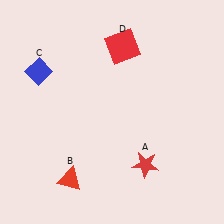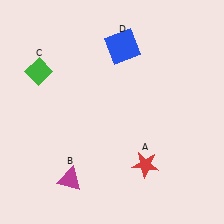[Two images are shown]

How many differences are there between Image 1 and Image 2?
There are 3 differences between the two images.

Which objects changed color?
B changed from red to magenta. C changed from blue to green. D changed from red to blue.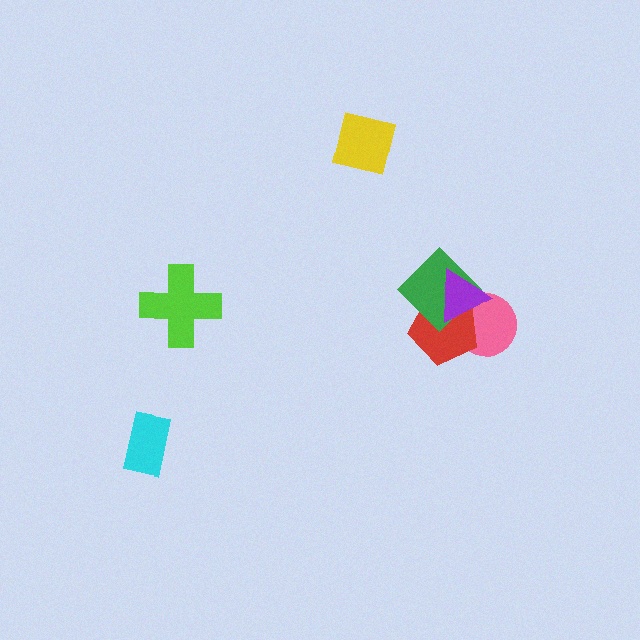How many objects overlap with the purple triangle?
3 objects overlap with the purple triangle.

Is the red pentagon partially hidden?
Yes, it is partially covered by another shape.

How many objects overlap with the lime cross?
0 objects overlap with the lime cross.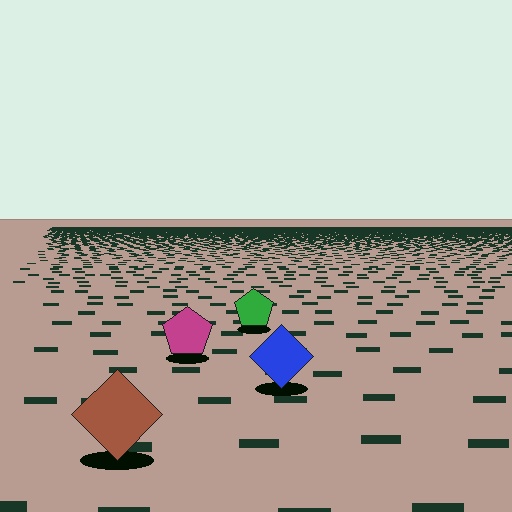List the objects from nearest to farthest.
From nearest to farthest: the brown diamond, the blue diamond, the magenta pentagon, the green pentagon.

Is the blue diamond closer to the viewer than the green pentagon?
Yes. The blue diamond is closer — you can tell from the texture gradient: the ground texture is coarser near it.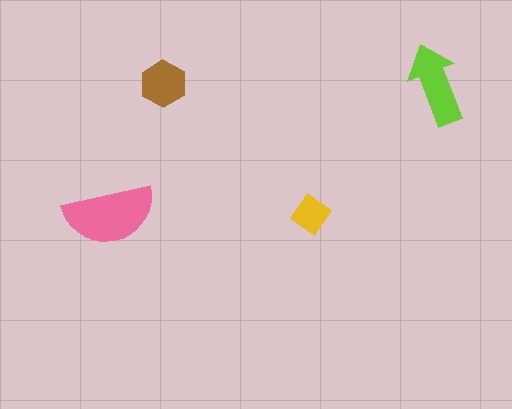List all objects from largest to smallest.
The pink semicircle, the lime arrow, the brown hexagon, the yellow diamond.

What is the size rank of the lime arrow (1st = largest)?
2nd.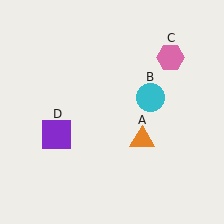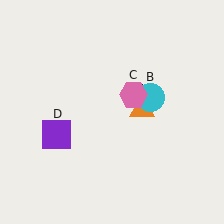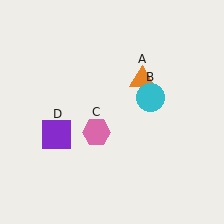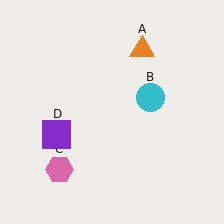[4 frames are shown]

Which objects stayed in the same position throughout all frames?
Cyan circle (object B) and purple square (object D) remained stationary.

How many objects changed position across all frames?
2 objects changed position: orange triangle (object A), pink hexagon (object C).